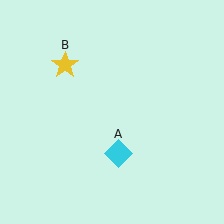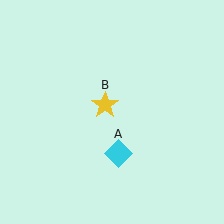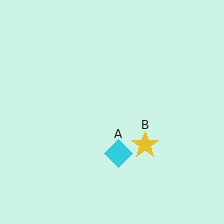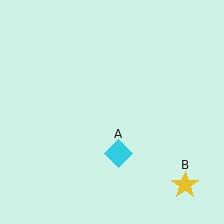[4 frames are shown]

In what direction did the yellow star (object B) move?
The yellow star (object B) moved down and to the right.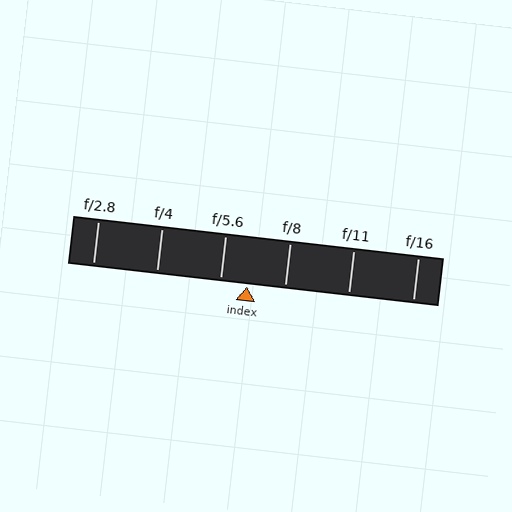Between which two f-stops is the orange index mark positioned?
The index mark is between f/5.6 and f/8.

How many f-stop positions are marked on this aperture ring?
There are 6 f-stop positions marked.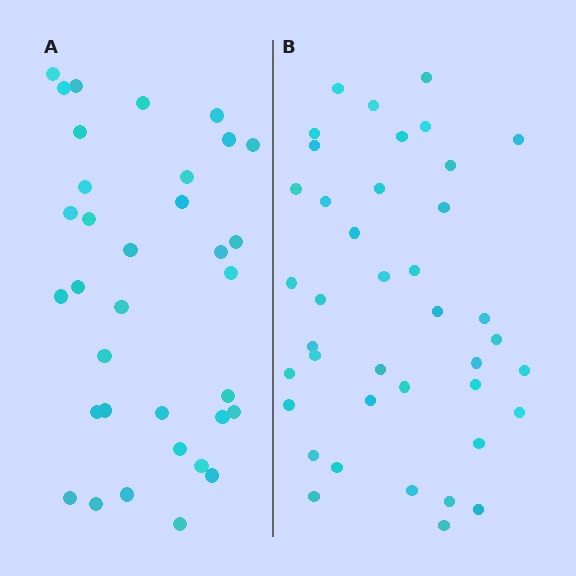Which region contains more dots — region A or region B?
Region B (the right region) has more dots.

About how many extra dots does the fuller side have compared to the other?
Region B has about 6 more dots than region A.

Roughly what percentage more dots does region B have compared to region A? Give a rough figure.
About 20% more.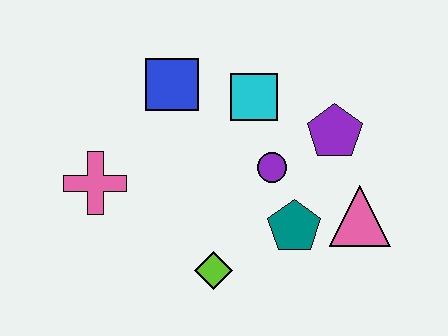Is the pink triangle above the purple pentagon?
No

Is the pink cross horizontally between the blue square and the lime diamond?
No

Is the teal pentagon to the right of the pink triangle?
No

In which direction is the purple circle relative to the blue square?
The purple circle is to the right of the blue square.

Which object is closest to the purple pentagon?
The purple circle is closest to the purple pentagon.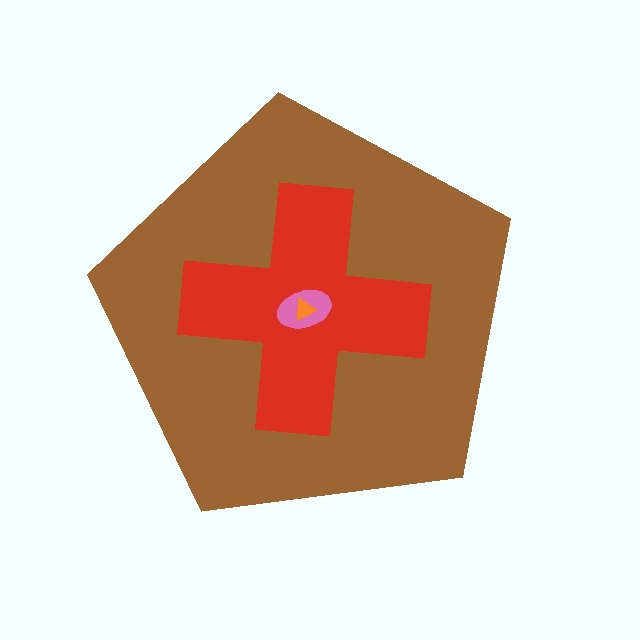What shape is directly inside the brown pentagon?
The red cross.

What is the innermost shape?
The orange triangle.